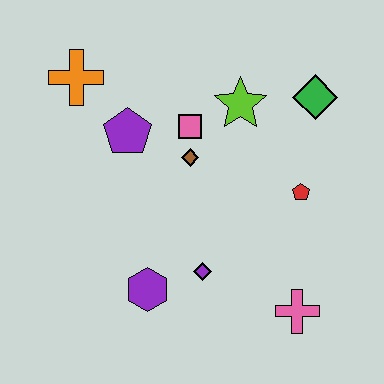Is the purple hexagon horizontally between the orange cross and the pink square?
Yes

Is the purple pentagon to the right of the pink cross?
No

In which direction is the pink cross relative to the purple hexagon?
The pink cross is to the right of the purple hexagon.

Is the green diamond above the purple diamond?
Yes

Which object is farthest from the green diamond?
The purple hexagon is farthest from the green diamond.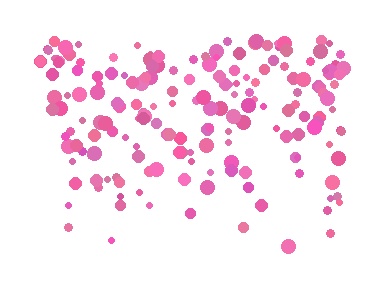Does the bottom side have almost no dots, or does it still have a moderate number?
Still a moderate number, just noticeably fewer than the top.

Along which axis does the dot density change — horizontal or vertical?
Vertical.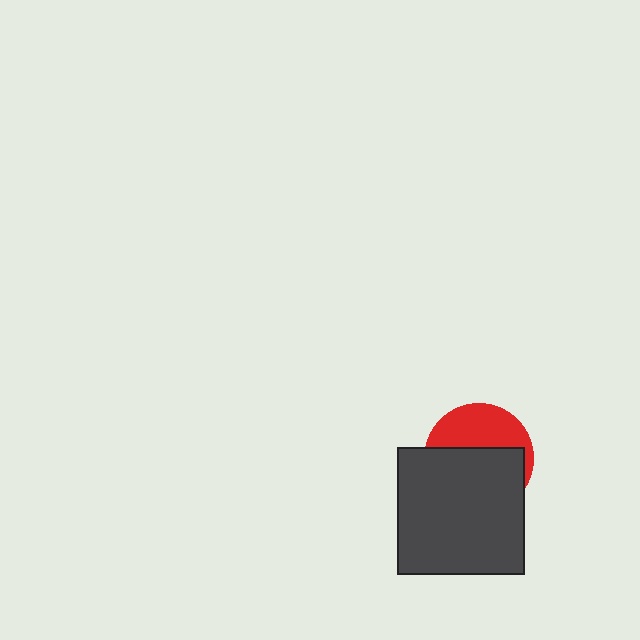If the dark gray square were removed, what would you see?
You would see the complete red circle.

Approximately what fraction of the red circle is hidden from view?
Roughly 60% of the red circle is hidden behind the dark gray square.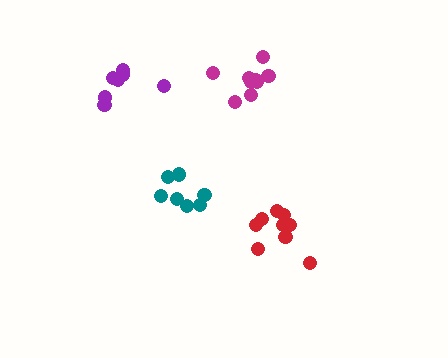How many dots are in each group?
Group 1: 7 dots, Group 2: 7 dots, Group 3: 9 dots, Group 4: 10 dots (33 total).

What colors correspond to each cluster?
The clusters are colored: teal, purple, red, magenta.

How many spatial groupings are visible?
There are 4 spatial groupings.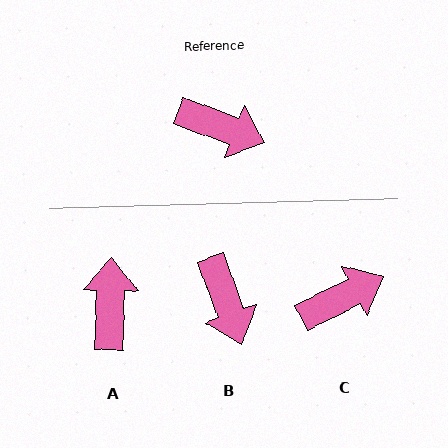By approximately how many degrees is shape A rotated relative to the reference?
Approximately 109 degrees counter-clockwise.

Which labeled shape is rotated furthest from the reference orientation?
A, about 109 degrees away.